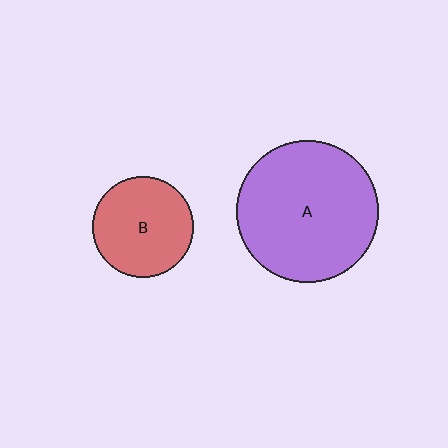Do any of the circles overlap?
No, none of the circles overlap.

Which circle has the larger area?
Circle A (purple).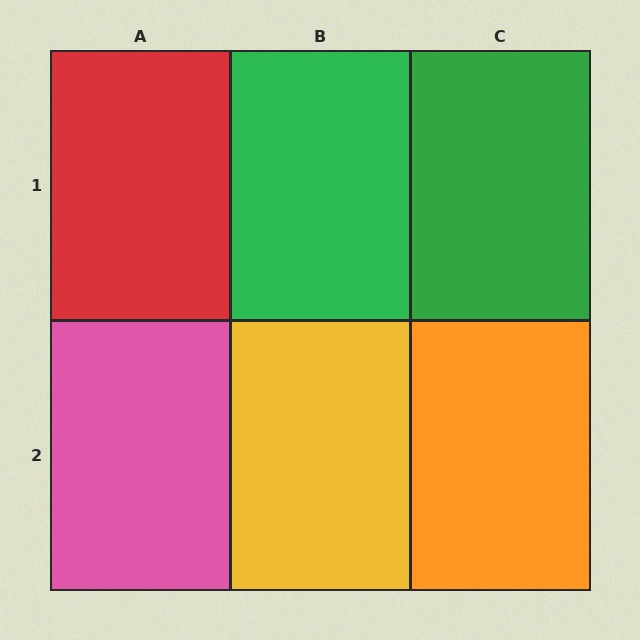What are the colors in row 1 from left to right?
Red, green, green.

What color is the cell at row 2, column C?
Orange.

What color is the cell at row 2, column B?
Yellow.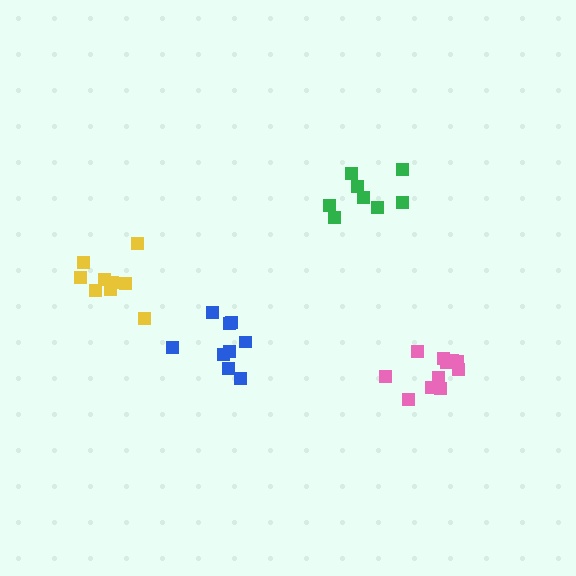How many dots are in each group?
Group 1: 11 dots, Group 2: 8 dots, Group 3: 9 dots, Group 4: 9 dots (37 total).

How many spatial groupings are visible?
There are 4 spatial groupings.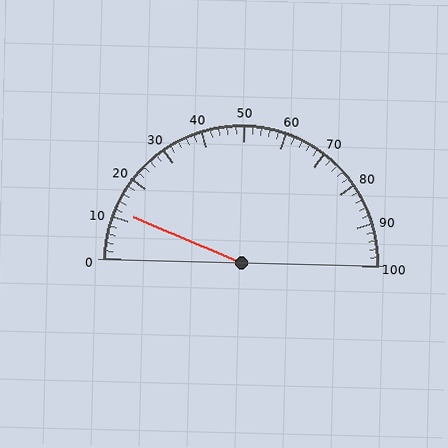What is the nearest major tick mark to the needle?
The nearest major tick mark is 10.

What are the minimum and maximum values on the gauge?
The gauge ranges from 0 to 100.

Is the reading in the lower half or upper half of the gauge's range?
The reading is in the lower half of the range (0 to 100).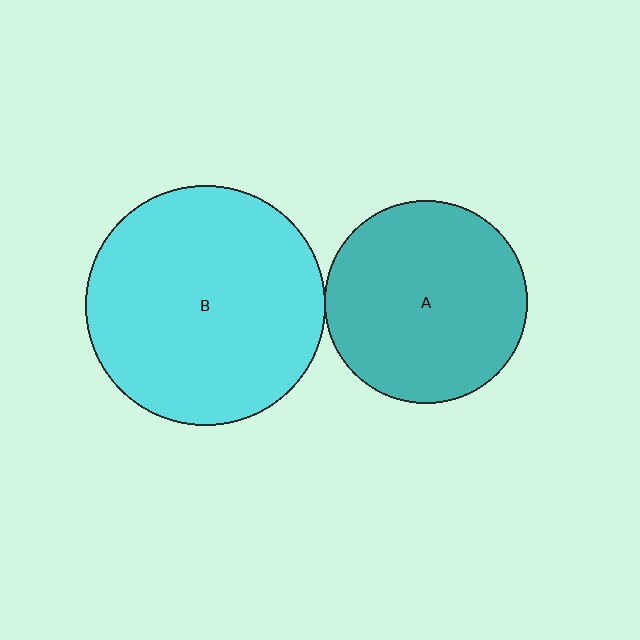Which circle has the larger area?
Circle B (cyan).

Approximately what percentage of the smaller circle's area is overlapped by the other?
Approximately 5%.